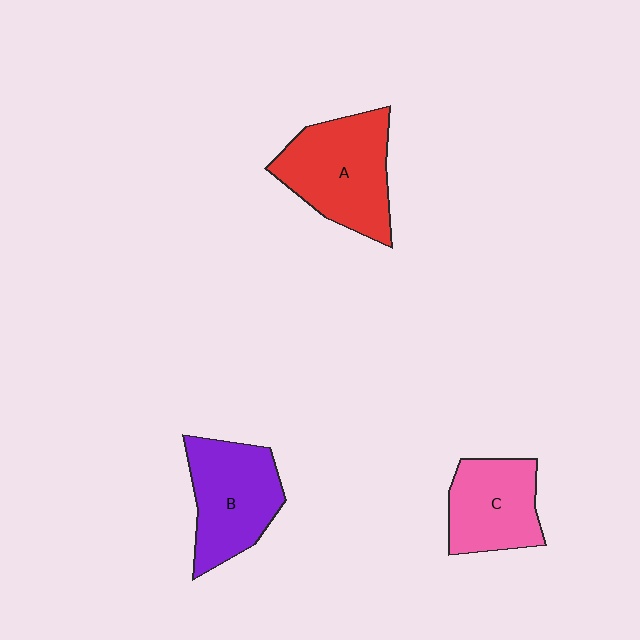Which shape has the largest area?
Shape A (red).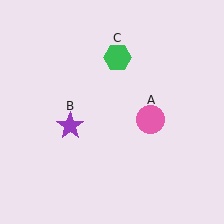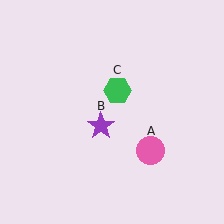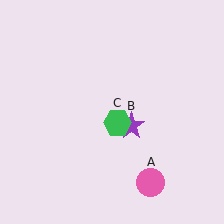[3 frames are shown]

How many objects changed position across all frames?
3 objects changed position: pink circle (object A), purple star (object B), green hexagon (object C).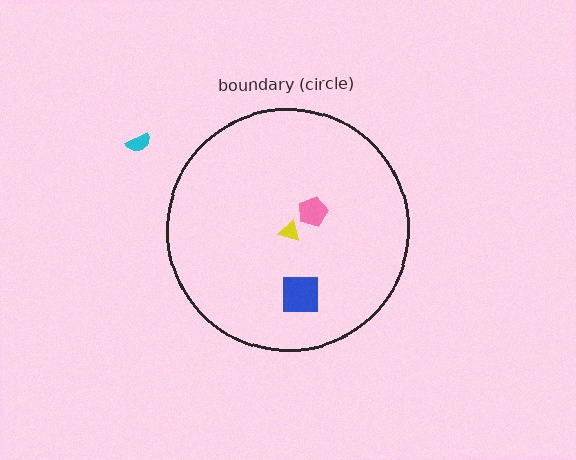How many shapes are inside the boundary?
3 inside, 1 outside.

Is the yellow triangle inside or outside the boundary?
Inside.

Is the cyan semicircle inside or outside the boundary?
Outside.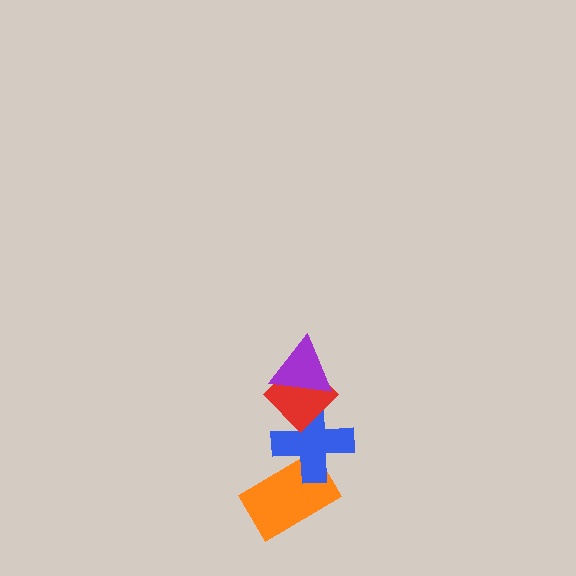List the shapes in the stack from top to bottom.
From top to bottom: the purple triangle, the red diamond, the blue cross, the orange rectangle.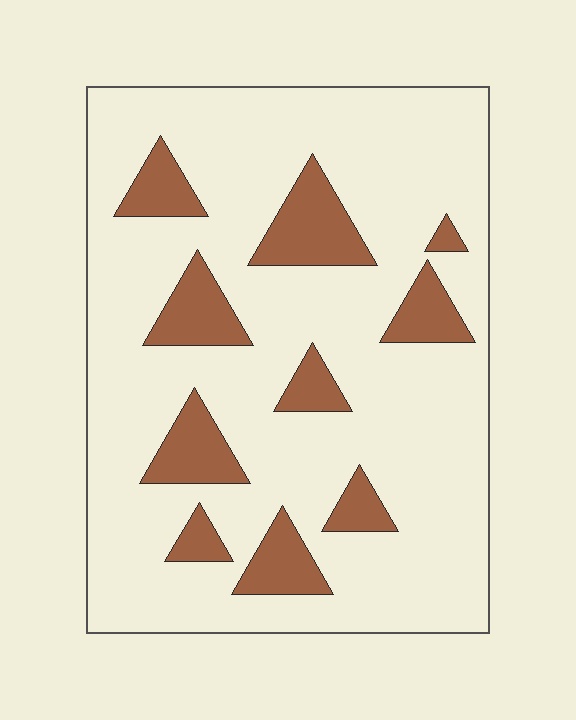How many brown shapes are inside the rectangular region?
10.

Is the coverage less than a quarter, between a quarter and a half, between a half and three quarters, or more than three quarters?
Less than a quarter.